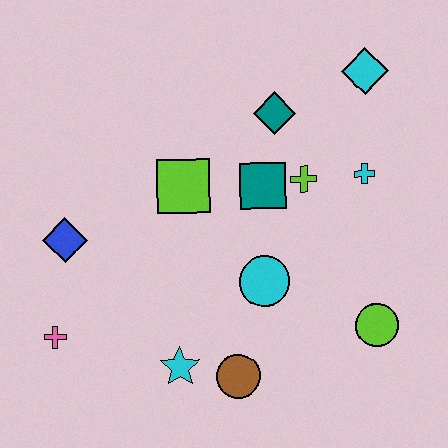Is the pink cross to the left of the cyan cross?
Yes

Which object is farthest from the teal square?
The pink cross is farthest from the teal square.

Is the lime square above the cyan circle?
Yes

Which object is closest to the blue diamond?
The pink cross is closest to the blue diamond.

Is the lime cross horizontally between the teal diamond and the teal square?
No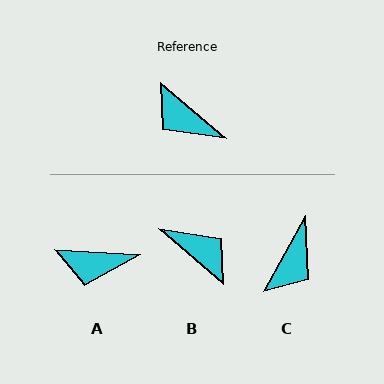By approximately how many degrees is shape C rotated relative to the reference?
Approximately 101 degrees counter-clockwise.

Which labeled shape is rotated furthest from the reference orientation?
B, about 179 degrees away.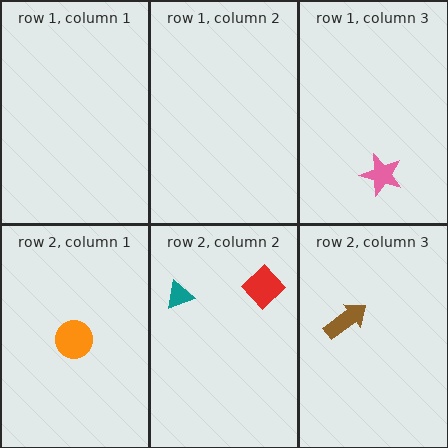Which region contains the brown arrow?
The row 2, column 3 region.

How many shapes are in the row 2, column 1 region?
1.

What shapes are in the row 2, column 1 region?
The orange circle.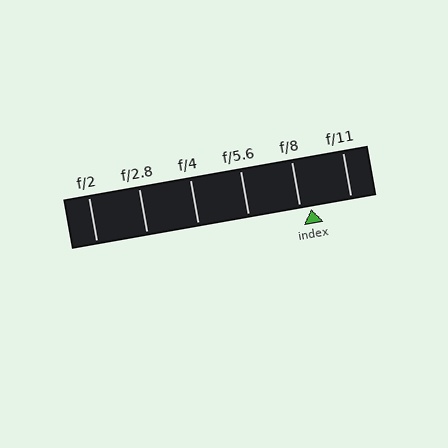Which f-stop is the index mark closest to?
The index mark is closest to f/8.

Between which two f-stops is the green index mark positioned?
The index mark is between f/8 and f/11.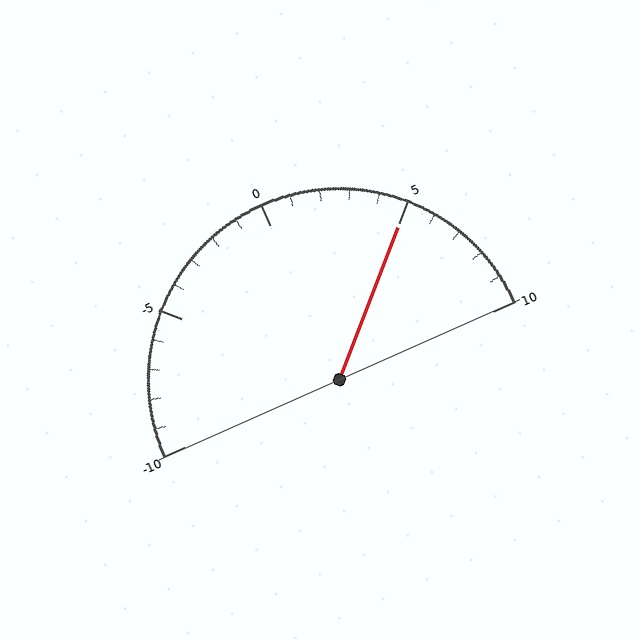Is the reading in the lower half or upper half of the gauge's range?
The reading is in the upper half of the range (-10 to 10).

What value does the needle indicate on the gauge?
The needle indicates approximately 5.